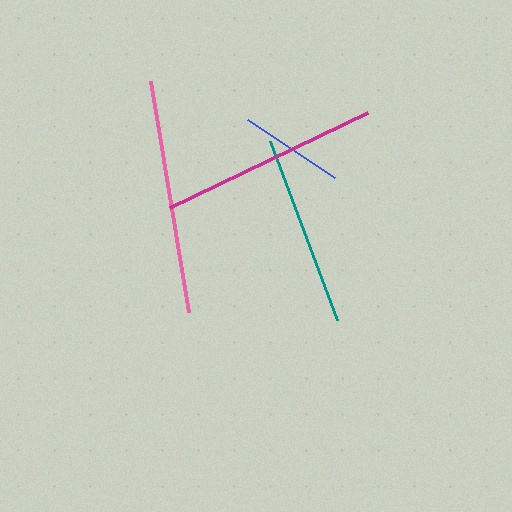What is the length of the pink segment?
The pink segment is approximately 234 pixels long.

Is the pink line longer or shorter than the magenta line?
The pink line is longer than the magenta line.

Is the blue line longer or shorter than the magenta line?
The magenta line is longer than the blue line.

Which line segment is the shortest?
The blue line is the shortest at approximately 105 pixels.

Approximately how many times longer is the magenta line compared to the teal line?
The magenta line is approximately 1.2 times the length of the teal line.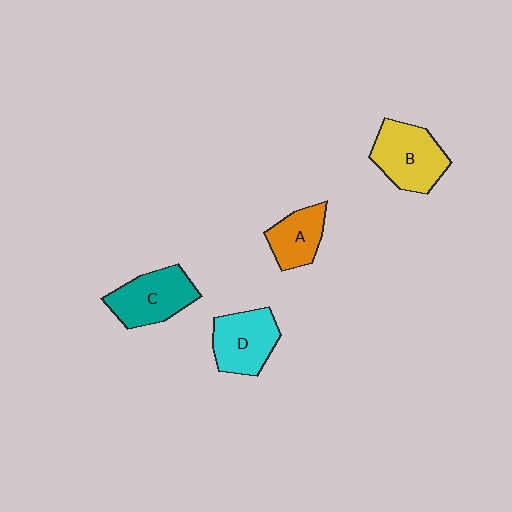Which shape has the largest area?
Shape B (yellow).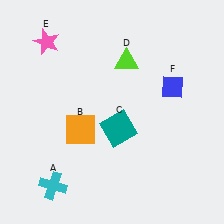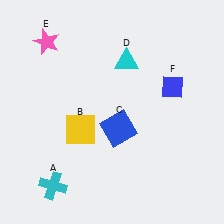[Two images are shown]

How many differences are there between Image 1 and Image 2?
There are 3 differences between the two images.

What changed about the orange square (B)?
In Image 1, B is orange. In Image 2, it changed to yellow.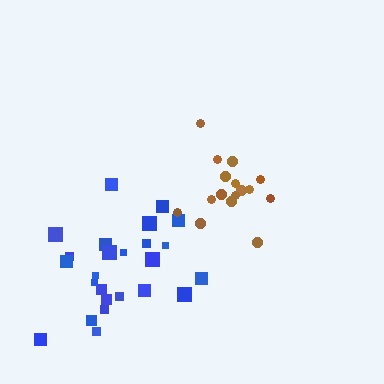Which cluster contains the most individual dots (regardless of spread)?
Blue (25).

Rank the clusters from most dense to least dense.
brown, blue.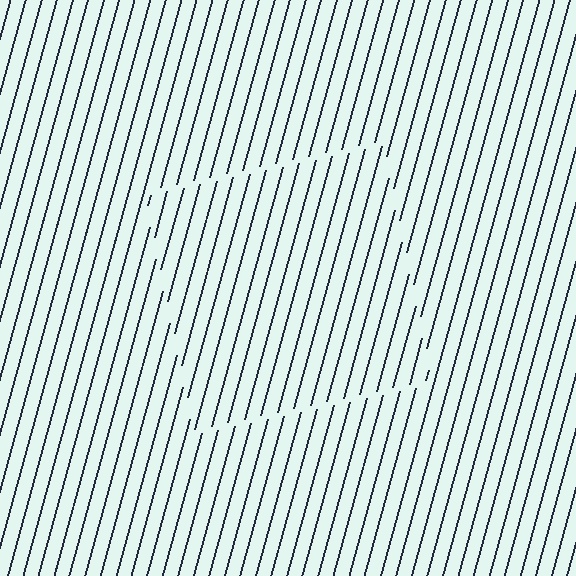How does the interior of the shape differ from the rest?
The interior of the shape contains the same grating, shifted by half a period — the contour is defined by the phase discontinuity where line-ends from the inner and outer gratings abut.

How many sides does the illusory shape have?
4 sides — the line-ends trace a square.